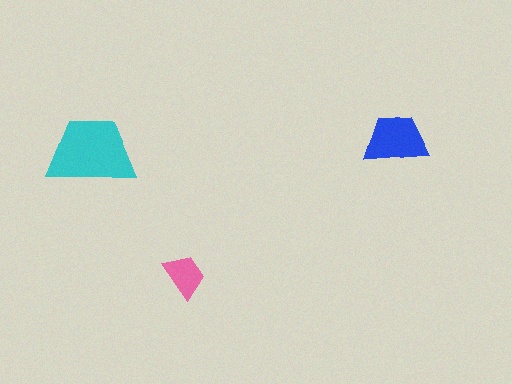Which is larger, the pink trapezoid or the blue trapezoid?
The blue one.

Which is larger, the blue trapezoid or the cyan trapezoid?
The cyan one.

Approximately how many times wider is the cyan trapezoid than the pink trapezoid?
About 2 times wider.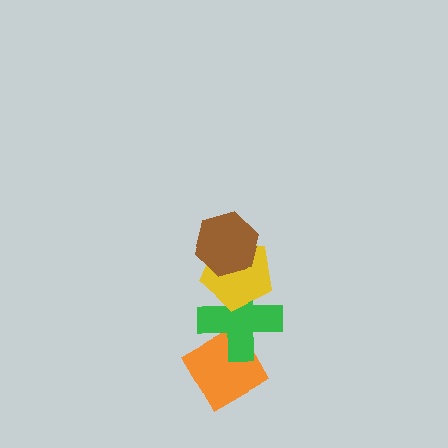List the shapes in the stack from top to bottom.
From top to bottom: the brown hexagon, the yellow pentagon, the green cross, the orange diamond.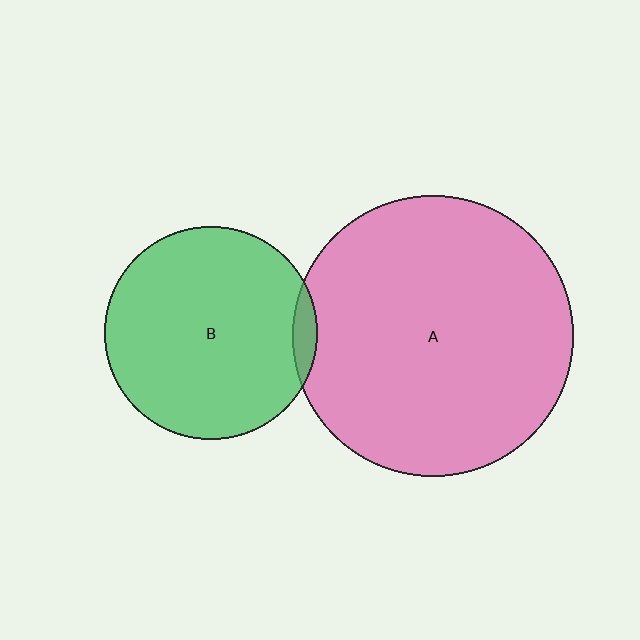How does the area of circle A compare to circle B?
Approximately 1.7 times.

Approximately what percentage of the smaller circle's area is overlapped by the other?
Approximately 5%.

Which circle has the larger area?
Circle A (pink).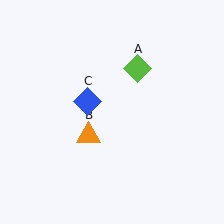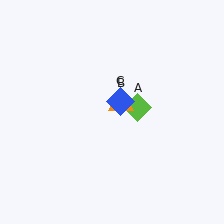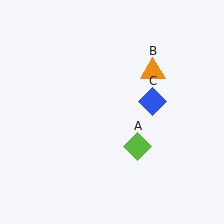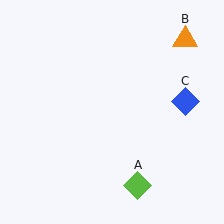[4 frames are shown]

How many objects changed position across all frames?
3 objects changed position: lime diamond (object A), orange triangle (object B), blue diamond (object C).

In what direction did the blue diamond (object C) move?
The blue diamond (object C) moved right.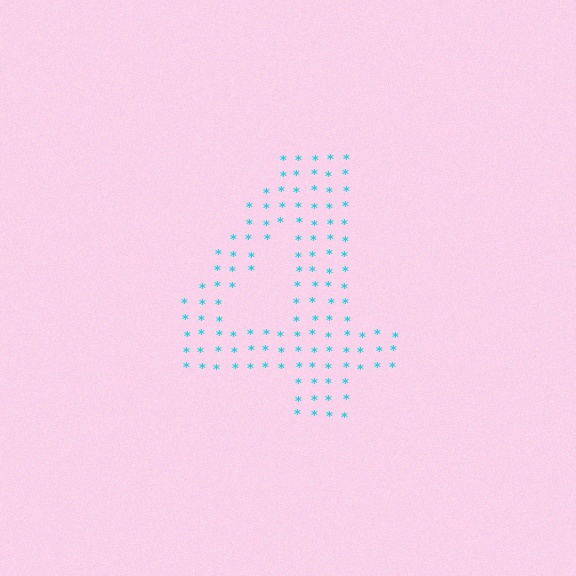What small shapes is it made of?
It is made of small asterisks.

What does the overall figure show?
The overall figure shows the digit 4.